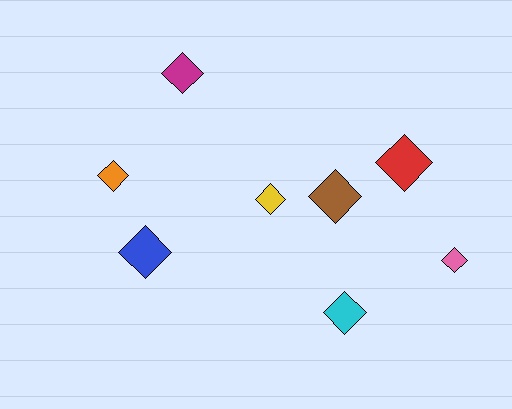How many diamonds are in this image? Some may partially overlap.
There are 8 diamonds.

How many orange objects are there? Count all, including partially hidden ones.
There is 1 orange object.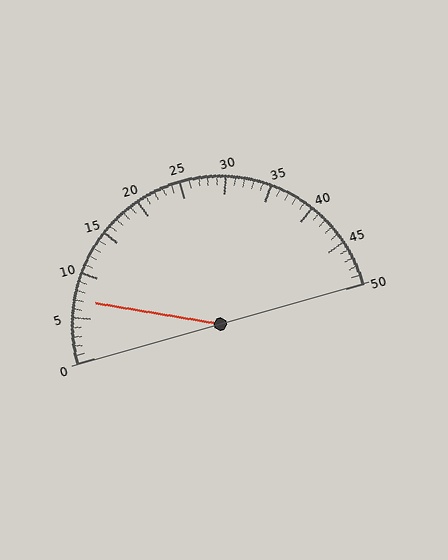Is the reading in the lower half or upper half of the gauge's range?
The reading is in the lower half of the range (0 to 50).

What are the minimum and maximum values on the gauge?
The gauge ranges from 0 to 50.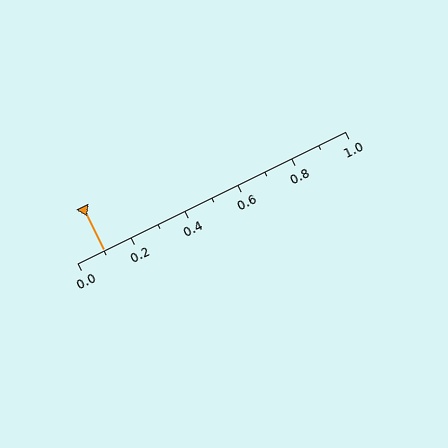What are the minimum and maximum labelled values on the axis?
The axis runs from 0.0 to 1.0.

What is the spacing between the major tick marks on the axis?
The major ticks are spaced 0.2 apart.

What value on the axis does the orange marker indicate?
The marker indicates approximately 0.1.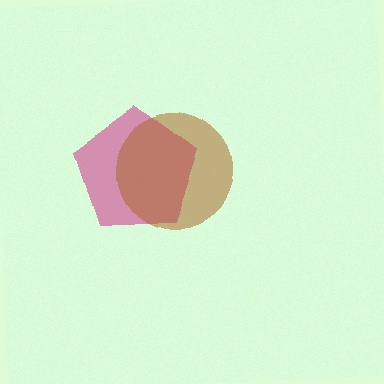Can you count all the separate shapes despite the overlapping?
Yes, there are 2 separate shapes.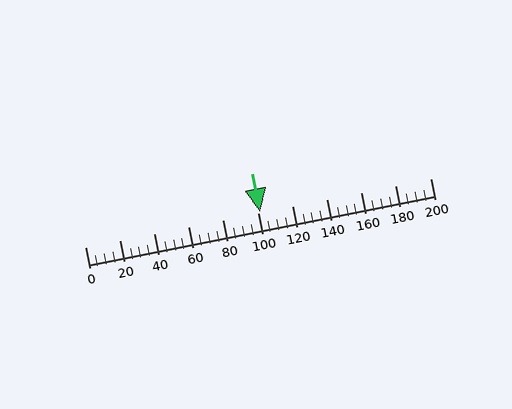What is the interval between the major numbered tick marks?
The major tick marks are spaced 20 units apart.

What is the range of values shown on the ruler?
The ruler shows values from 0 to 200.